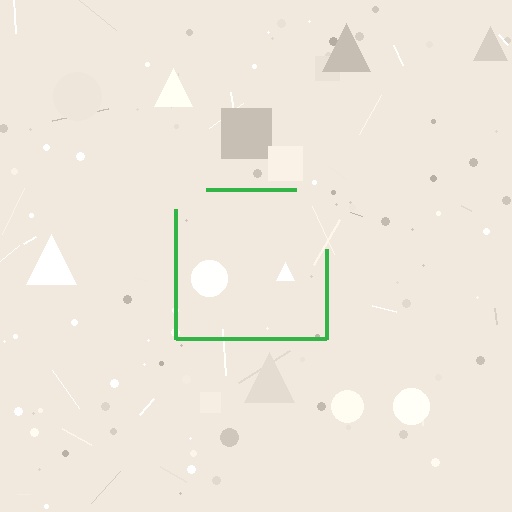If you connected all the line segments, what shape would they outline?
They would outline a square.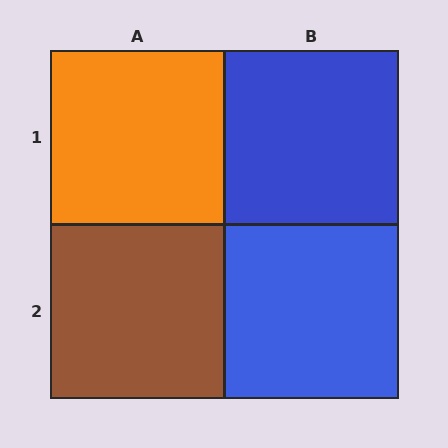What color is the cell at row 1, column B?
Blue.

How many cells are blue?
2 cells are blue.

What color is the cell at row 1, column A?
Orange.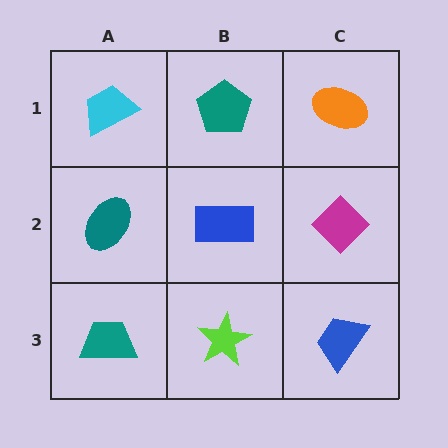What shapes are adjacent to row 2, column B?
A teal pentagon (row 1, column B), a lime star (row 3, column B), a teal ellipse (row 2, column A), a magenta diamond (row 2, column C).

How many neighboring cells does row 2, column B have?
4.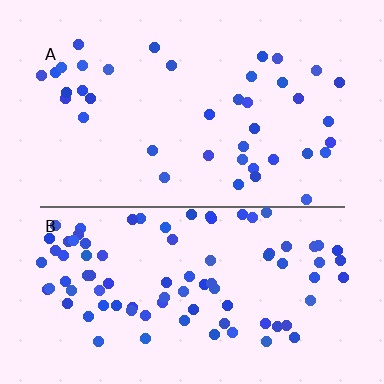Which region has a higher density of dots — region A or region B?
B (the bottom).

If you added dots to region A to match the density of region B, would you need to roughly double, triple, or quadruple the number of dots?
Approximately double.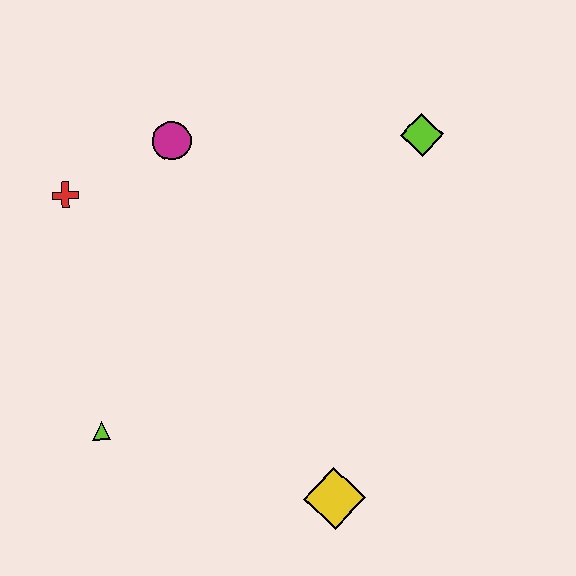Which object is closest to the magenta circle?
The red cross is closest to the magenta circle.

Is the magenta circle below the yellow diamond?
No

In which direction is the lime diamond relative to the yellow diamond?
The lime diamond is above the yellow diamond.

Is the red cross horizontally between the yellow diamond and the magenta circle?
No